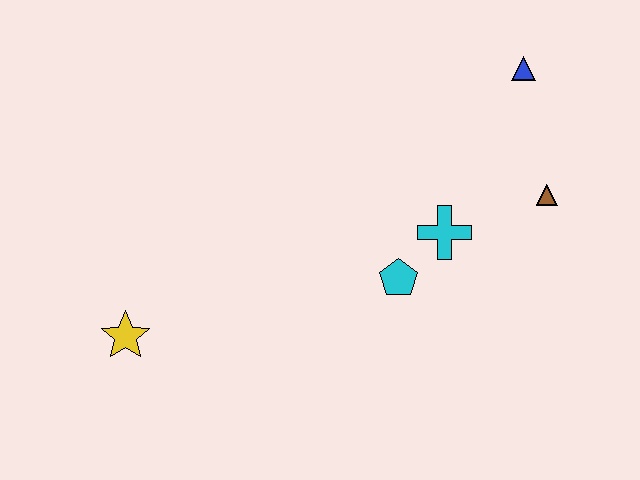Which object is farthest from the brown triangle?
The yellow star is farthest from the brown triangle.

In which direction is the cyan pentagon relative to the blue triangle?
The cyan pentagon is below the blue triangle.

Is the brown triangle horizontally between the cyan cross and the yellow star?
No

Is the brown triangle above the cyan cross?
Yes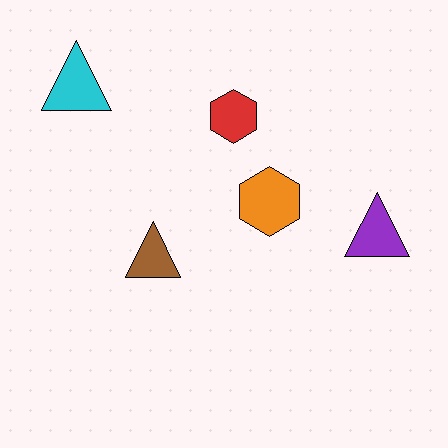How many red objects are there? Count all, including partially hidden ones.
There is 1 red object.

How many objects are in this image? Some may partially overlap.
There are 5 objects.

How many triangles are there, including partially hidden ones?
There are 3 triangles.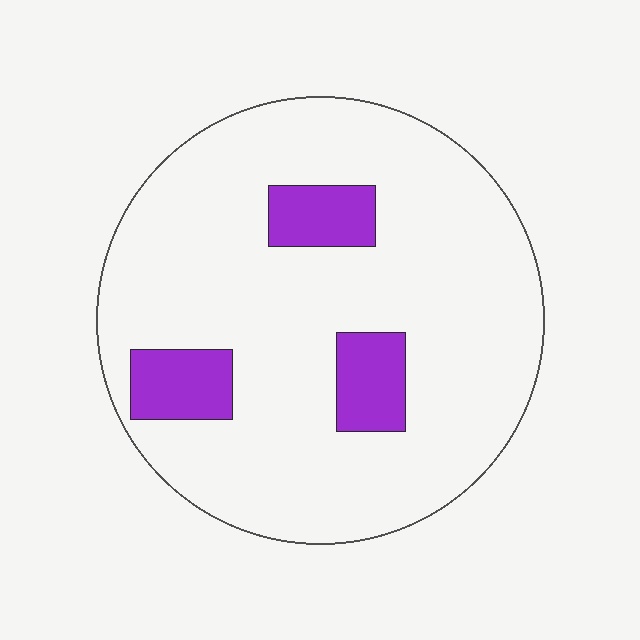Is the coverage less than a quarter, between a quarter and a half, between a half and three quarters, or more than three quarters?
Less than a quarter.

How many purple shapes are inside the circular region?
3.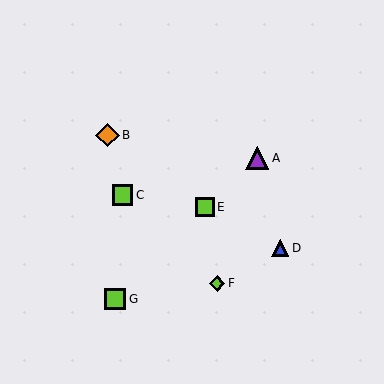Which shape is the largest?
The orange diamond (labeled B) is the largest.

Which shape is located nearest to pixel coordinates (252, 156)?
The purple triangle (labeled A) at (257, 158) is nearest to that location.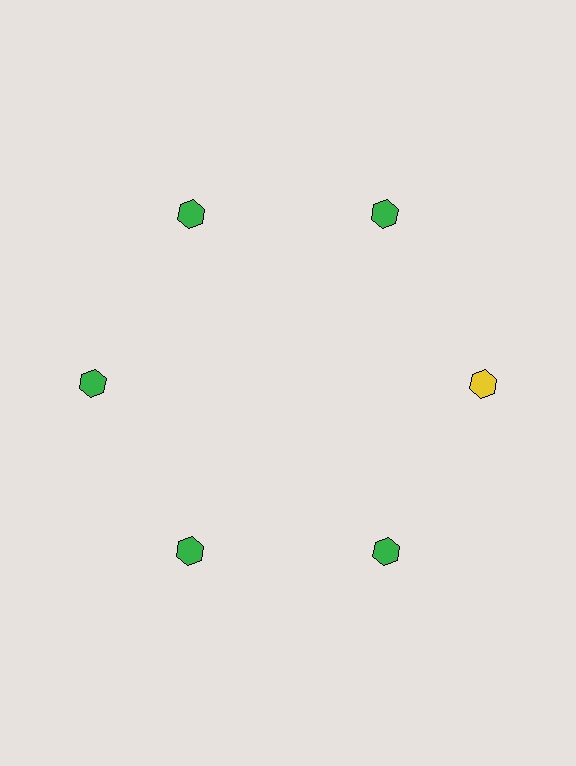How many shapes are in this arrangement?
There are 6 shapes arranged in a ring pattern.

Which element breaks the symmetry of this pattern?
The yellow hexagon at roughly the 3 o'clock position breaks the symmetry. All other shapes are green hexagons.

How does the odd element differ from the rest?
It has a different color: yellow instead of green.